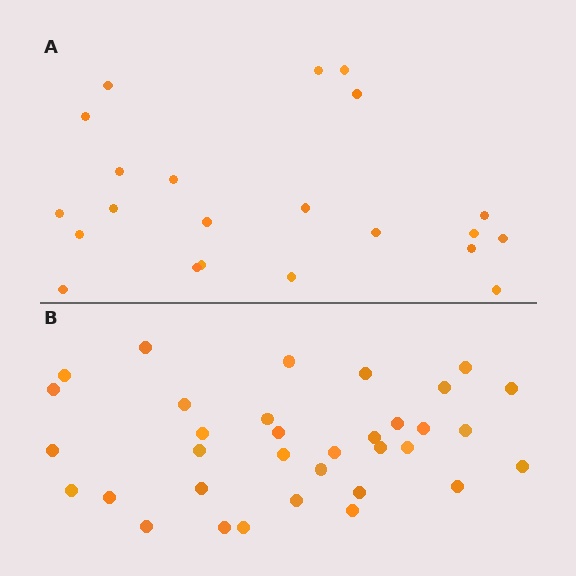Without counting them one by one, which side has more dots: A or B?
Region B (the bottom region) has more dots.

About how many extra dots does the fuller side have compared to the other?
Region B has roughly 12 or so more dots than region A.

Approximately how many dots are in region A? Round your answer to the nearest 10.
About 20 dots. (The exact count is 22, which rounds to 20.)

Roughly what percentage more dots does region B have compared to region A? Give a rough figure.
About 55% more.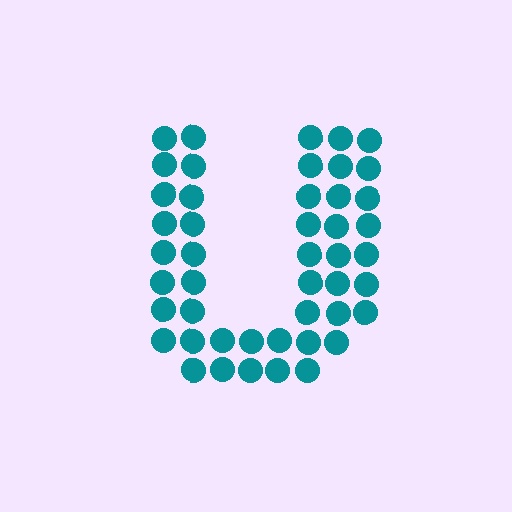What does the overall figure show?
The overall figure shows the letter U.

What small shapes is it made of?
It is made of small circles.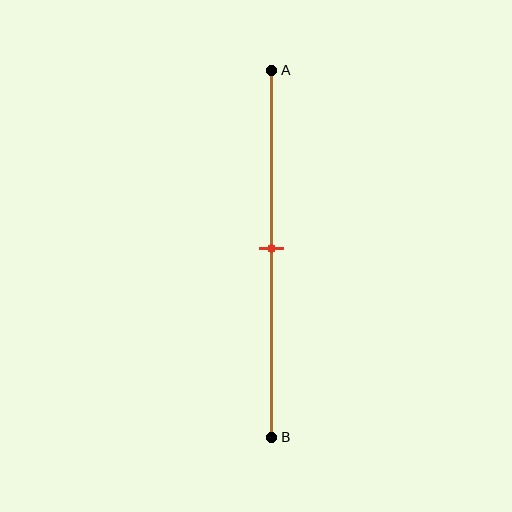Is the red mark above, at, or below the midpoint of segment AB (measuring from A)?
The red mark is approximately at the midpoint of segment AB.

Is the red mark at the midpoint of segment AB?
Yes, the mark is approximately at the midpoint.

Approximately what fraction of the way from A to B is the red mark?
The red mark is approximately 50% of the way from A to B.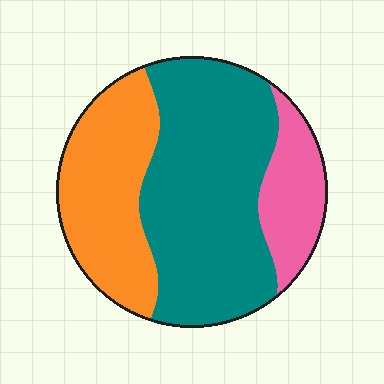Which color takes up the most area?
Teal, at roughly 55%.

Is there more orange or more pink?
Orange.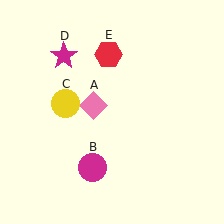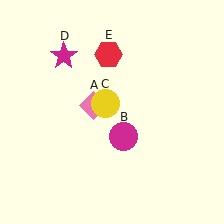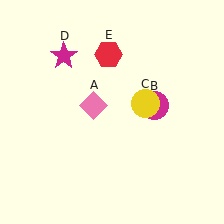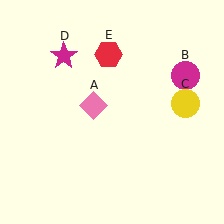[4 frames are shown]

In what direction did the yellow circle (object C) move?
The yellow circle (object C) moved right.